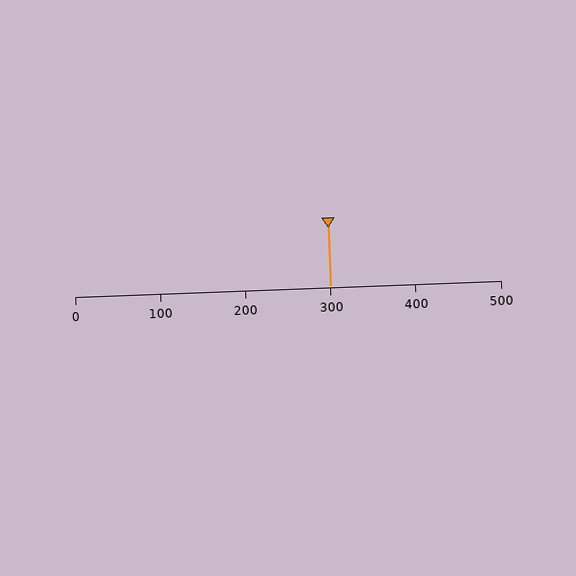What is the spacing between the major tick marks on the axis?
The major ticks are spaced 100 apart.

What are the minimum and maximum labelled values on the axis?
The axis runs from 0 to 500.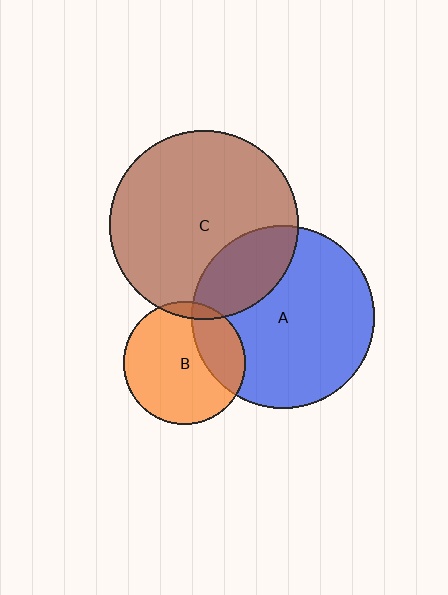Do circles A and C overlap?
Yes.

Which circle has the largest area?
Circle C (brown).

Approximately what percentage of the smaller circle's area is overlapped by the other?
Approximately 25%.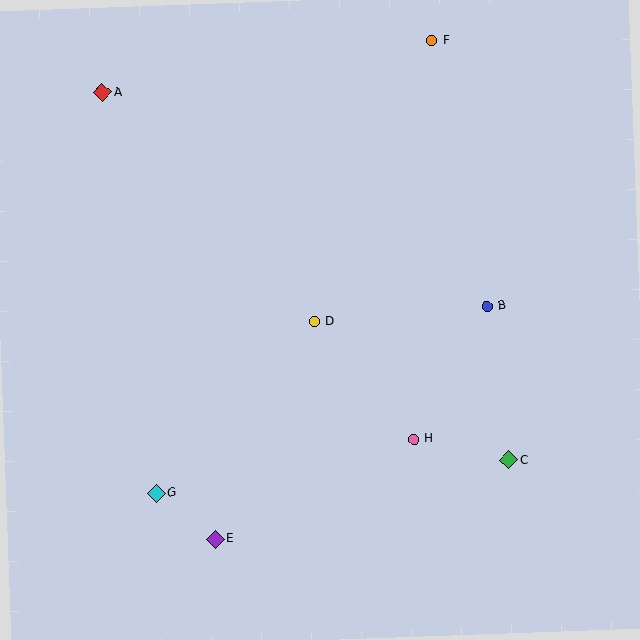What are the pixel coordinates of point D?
Point D is at (314, 321).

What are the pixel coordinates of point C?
Point C is at (509, 460).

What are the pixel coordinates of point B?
Point B is at (487, 306).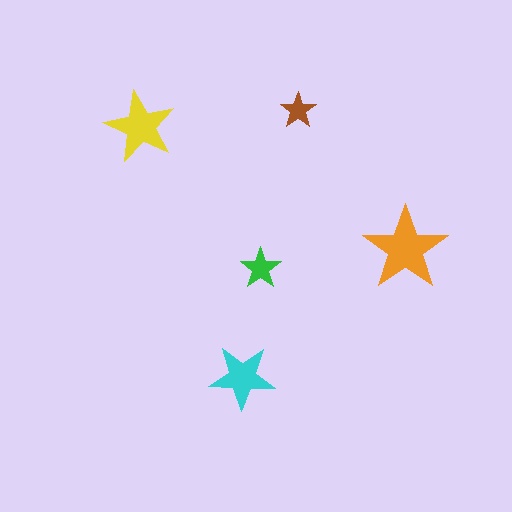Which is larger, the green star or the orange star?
The orange one.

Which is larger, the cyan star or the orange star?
The orange one.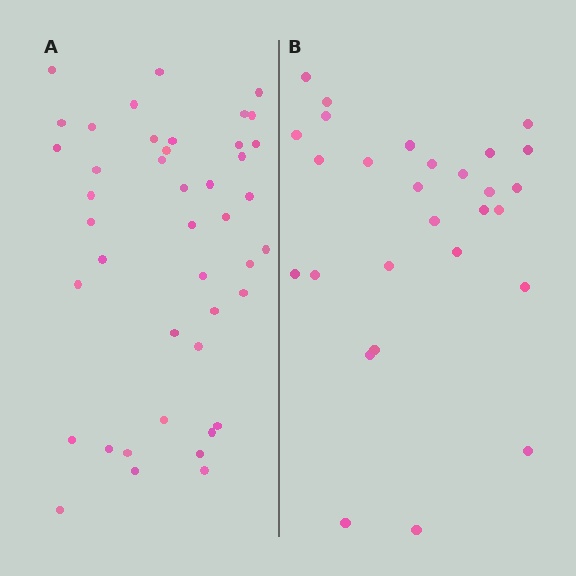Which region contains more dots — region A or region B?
Region A (the left region) has more dots.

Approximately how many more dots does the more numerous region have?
Region A has approximately 15 more dots than region B.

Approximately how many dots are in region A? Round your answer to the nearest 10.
About 40 dots. (The exact count is 43, which rounds to 40.)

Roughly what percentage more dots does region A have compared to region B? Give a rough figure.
About 55% more.